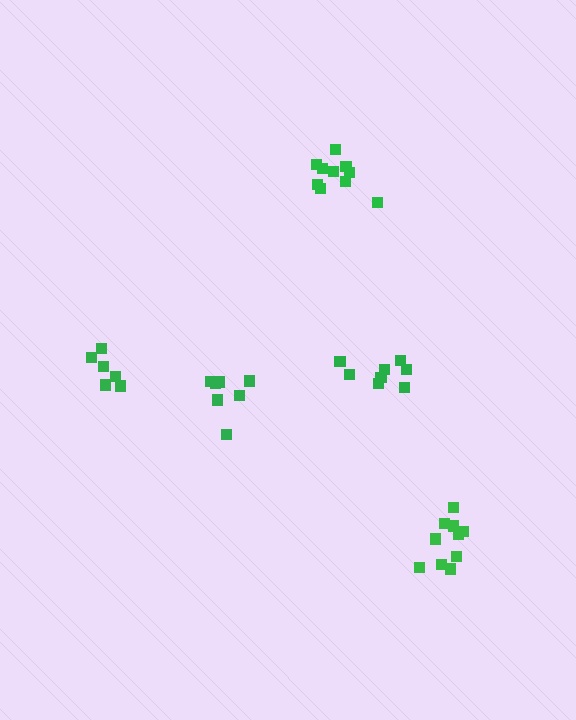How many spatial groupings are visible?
There are 5 spatial groupings.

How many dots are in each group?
Group 1: 7 dots, Group 2: 10 dots, Group 3: 10 dots, Group 4: 6 dots, Group 5: 8 dots (41 total).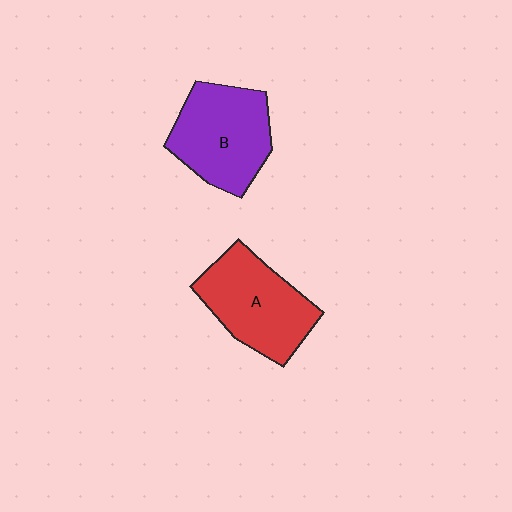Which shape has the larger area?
Shape B (purple).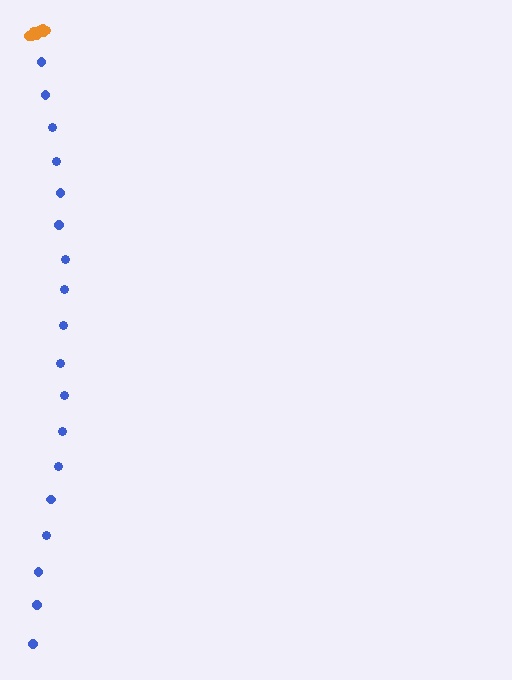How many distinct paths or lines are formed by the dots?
There are 2 distinct paths.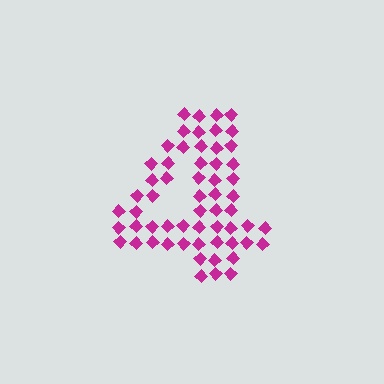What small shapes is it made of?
It is made of small diamonds.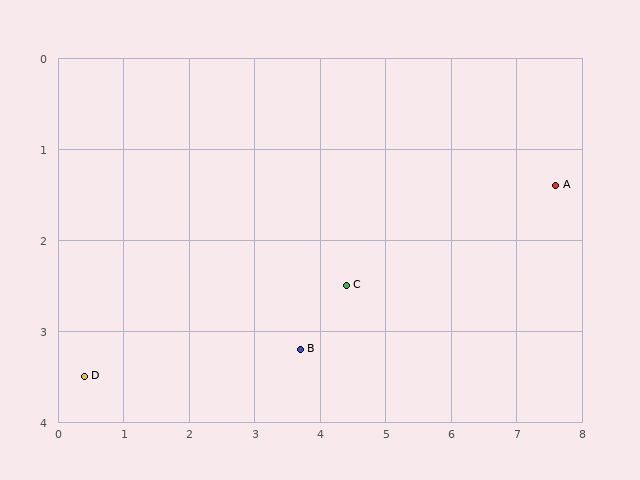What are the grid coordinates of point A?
Point A is at approximately (7.6, 1.4).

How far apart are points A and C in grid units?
Points A and C are about 3.4 grid units apart.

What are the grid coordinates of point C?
Point C is at approximately (4.4, 2.5).